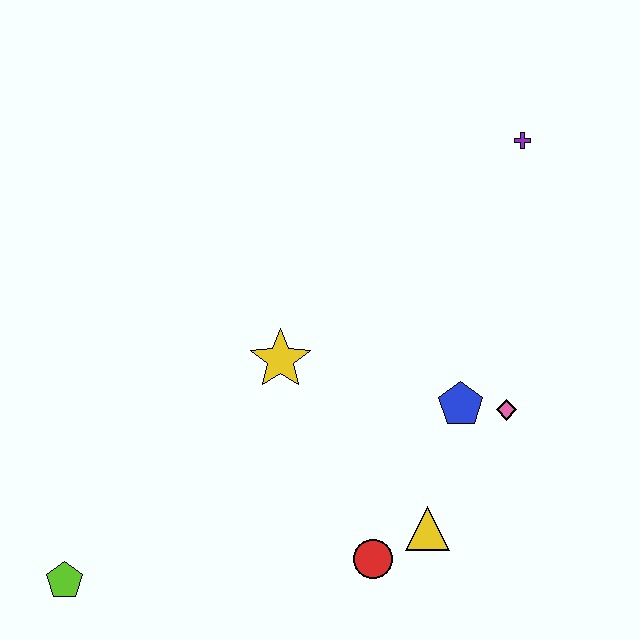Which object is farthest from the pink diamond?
The lime pentagon is farthest from the pink diamond.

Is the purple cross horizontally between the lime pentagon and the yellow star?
No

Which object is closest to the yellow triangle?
The red circle is closest to the yellow triangle.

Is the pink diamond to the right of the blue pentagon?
Yes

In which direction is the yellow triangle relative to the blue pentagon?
The yellow triangle is below the blue pentagon.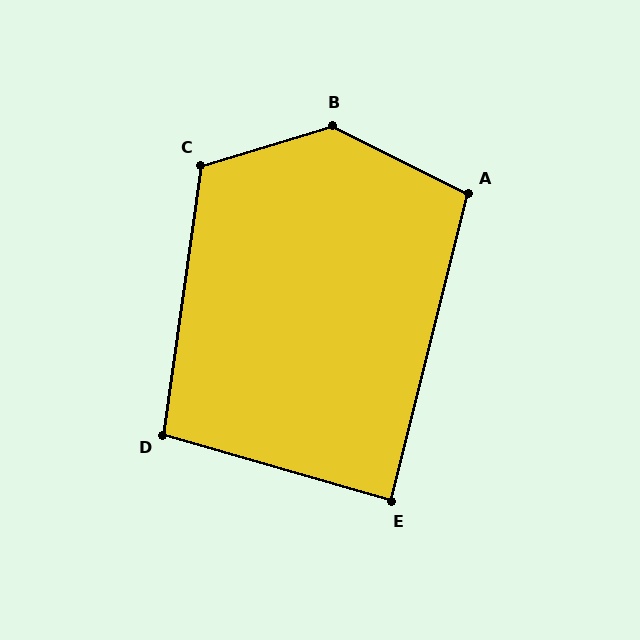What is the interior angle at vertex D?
Approximately 98 degrees (obtuse).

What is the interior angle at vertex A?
Approximately 102 degrees (obtuse).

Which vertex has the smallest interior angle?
E, at approximately 88 degrees.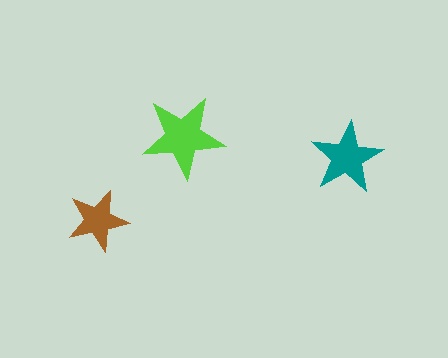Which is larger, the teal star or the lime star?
The lime one.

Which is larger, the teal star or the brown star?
The teal one.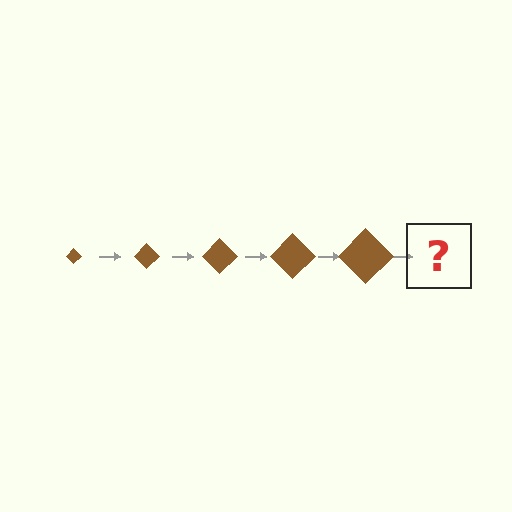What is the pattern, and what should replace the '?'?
The pattern is that the diamond gets progressively larger each step. The '?' should be a brown diamond, larger than the previous one.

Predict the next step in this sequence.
The next step is a brown diamond, larger than the previous one.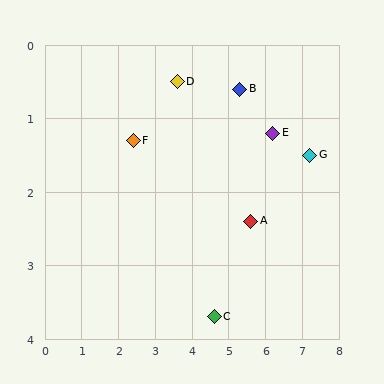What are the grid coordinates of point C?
Point C is at approximately (4.6, 3.7).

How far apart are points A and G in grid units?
Points A and G are about 1.8 grid units apart.